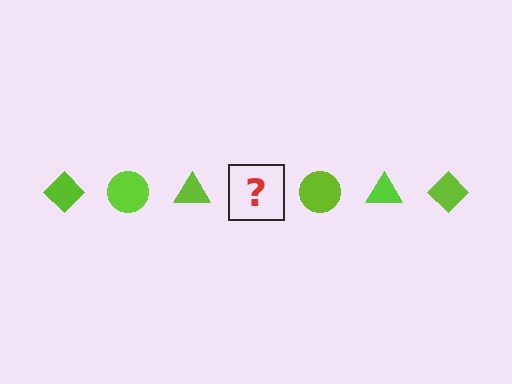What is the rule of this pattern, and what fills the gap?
The rule is that the pattern cycles through diamond, circle, triangle shapes in lime. The gap should be filled with a lime diamond.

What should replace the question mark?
The question mark should be replaced with a lime diamond.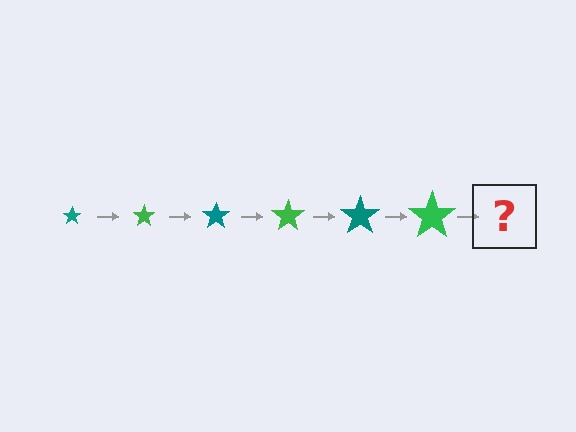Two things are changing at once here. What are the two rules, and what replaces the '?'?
The two rules are that the star grows larger each step and the color cycles through teal and green. The '?' should be a teal star, larger than the previous one.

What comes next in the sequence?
The next element should be a teal star, larger than the previous one.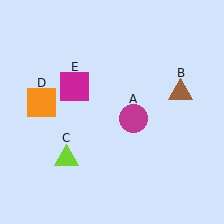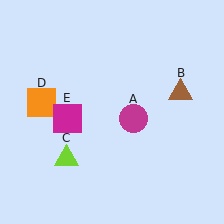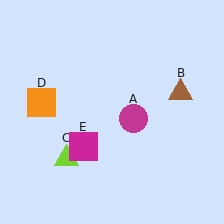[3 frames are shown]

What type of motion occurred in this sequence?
The magenta square (object E) rotated counterclockwise around the center of the scene.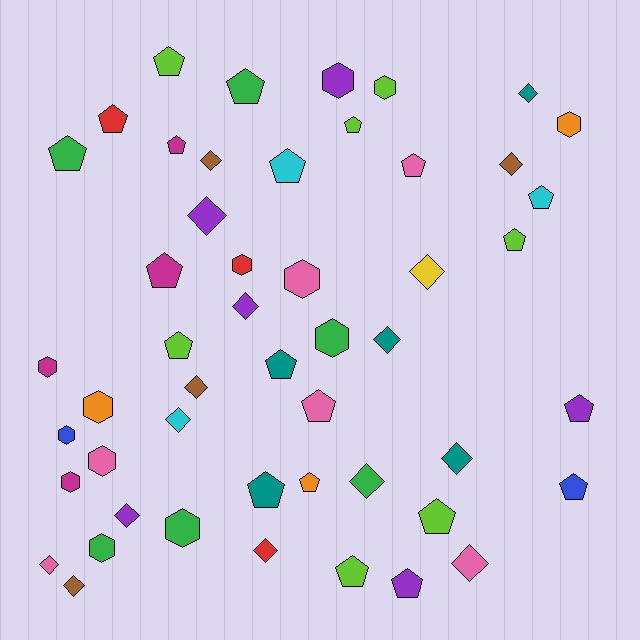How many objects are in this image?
There are 50 objects.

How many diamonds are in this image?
There are 16 diamonds.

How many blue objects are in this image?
There are 2 blue objects.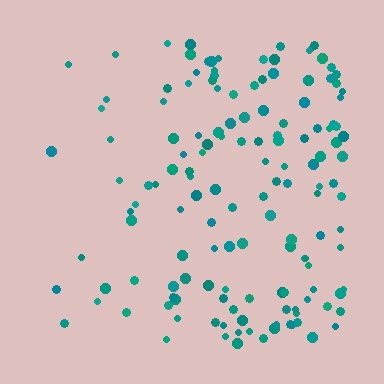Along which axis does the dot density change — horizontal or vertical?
Horizontal.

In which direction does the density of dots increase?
From left to right, with the right side densest.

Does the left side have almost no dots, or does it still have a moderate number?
Still a moderate number, just noticeably fewer than the right.